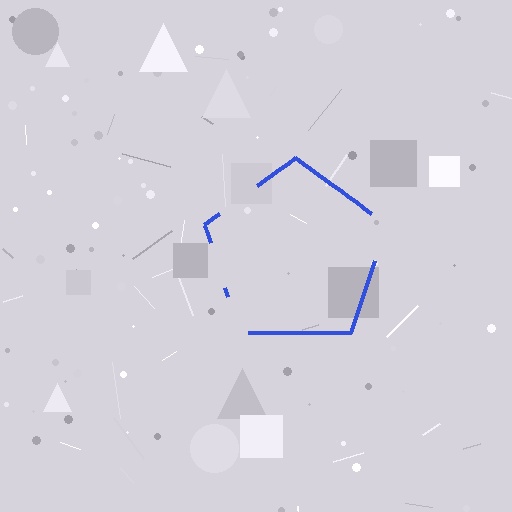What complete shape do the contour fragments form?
The contour fragments form a pentagon.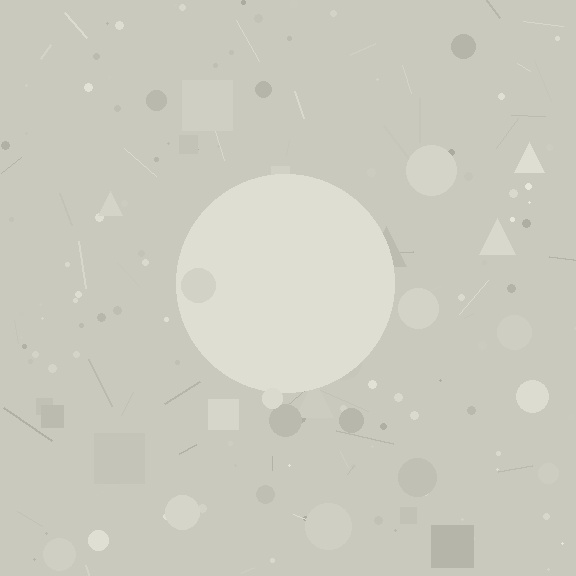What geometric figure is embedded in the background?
A circle is embedded in the background.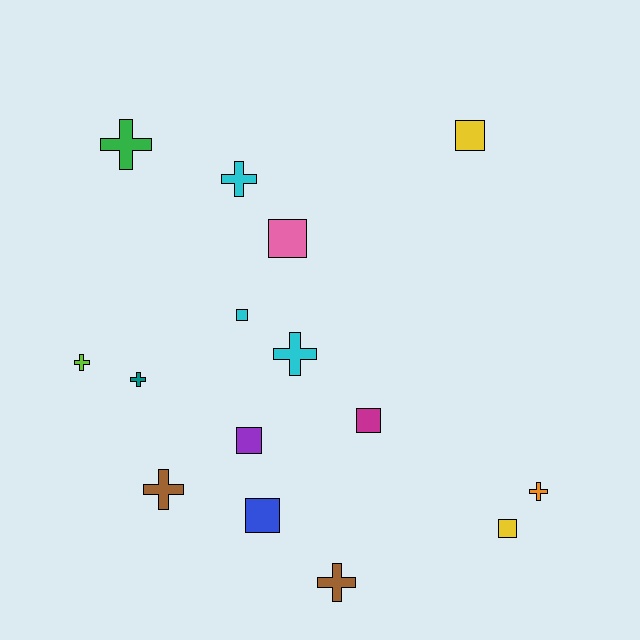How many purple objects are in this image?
There is 1 purple object.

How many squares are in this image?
There are 7 squares.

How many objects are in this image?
There are 15 objects.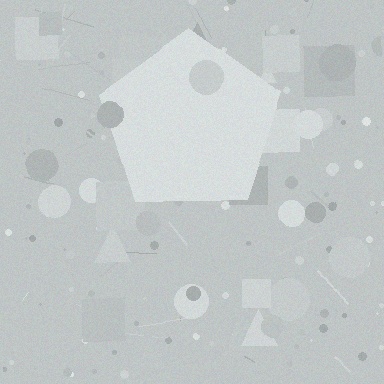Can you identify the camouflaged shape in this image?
The camouflaged shape is a pentagon.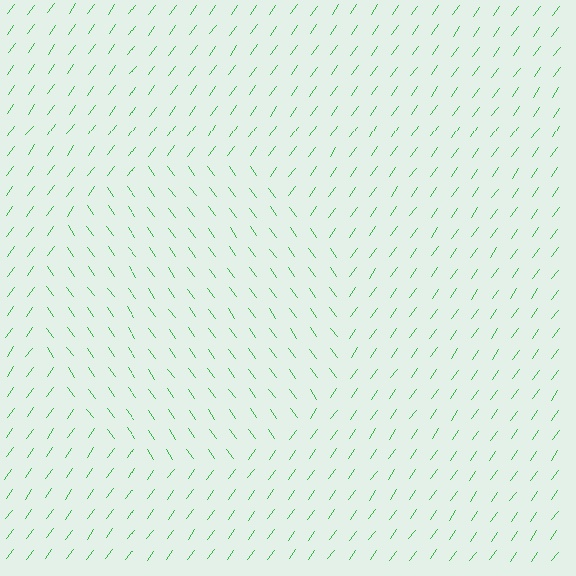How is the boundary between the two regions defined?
The boundary is defined purely by a change in line orientation (approximately 71 degrees difference). All lines are the same color and thickness.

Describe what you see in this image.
The image is filled with small green line segments. A circle region in the image has lines oriented differently from the surrounding lines, creating a visible texture boundary.